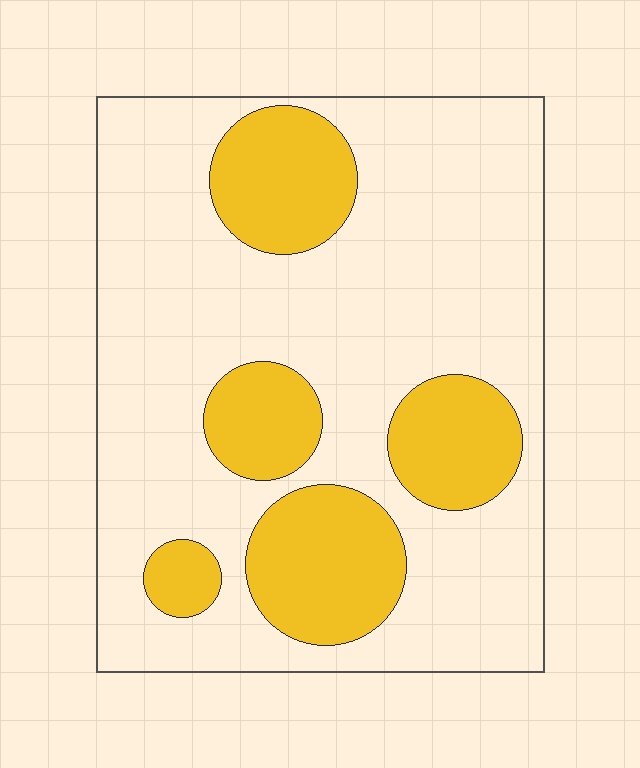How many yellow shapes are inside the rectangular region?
5.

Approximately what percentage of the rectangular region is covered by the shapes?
Approximately 25%.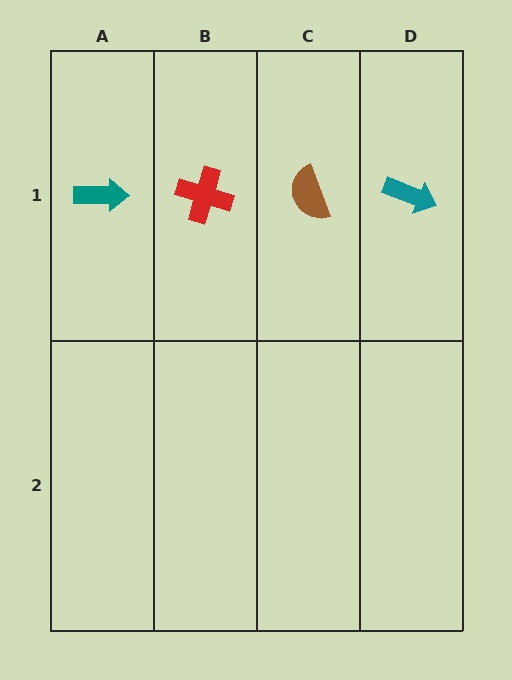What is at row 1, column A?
A teal arrow.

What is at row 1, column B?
A red cross.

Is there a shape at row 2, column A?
No, that cell is empty.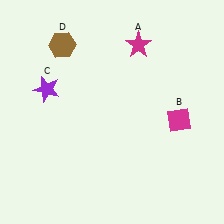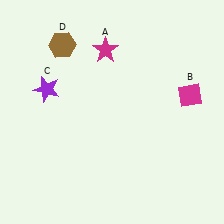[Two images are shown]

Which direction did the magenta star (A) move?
The magenta star (A) moved left.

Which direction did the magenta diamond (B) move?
The magenta diamond (B) moved up.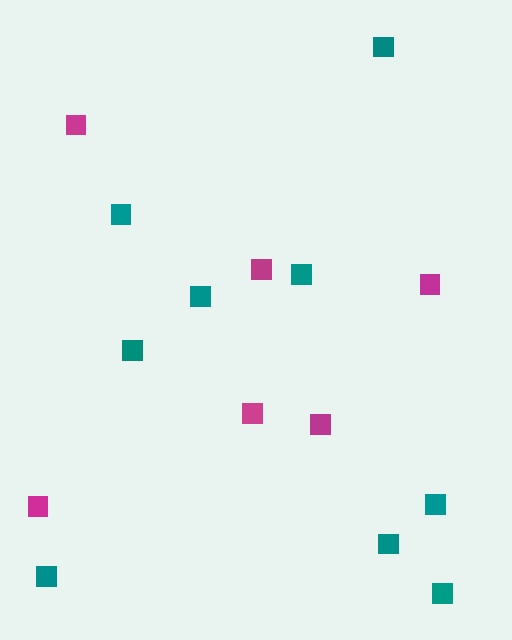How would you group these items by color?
There are 2 groups: one group of magenta squares (6) and one group of teal squares (9).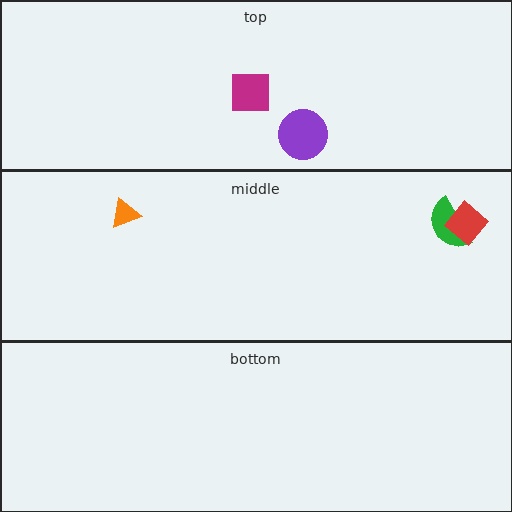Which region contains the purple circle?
The top region.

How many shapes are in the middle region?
3.